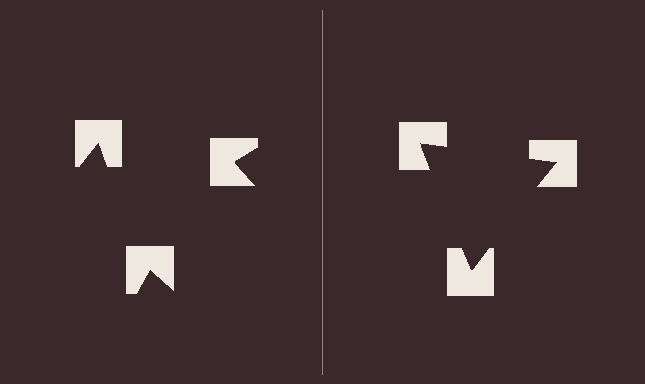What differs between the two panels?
The notched squares are positioned identically on both sides; only the wedge orientations differ. On the right they align to a triangle; on the left they are misaligned.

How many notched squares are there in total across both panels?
6 — 3 on each side.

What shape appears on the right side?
An illusory triangle.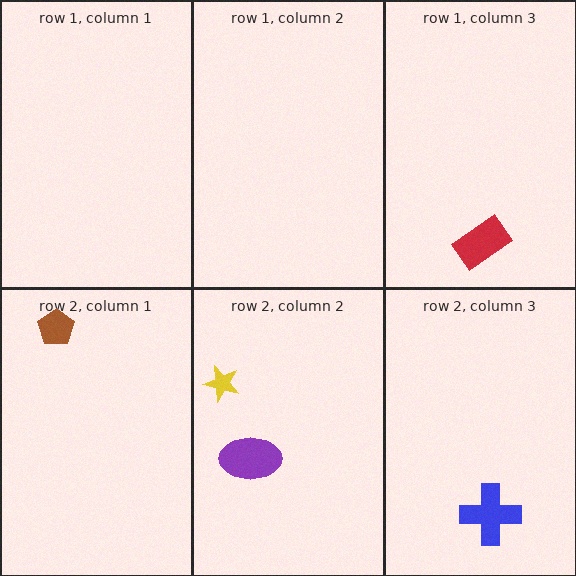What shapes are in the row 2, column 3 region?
The blue cross.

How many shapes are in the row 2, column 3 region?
1.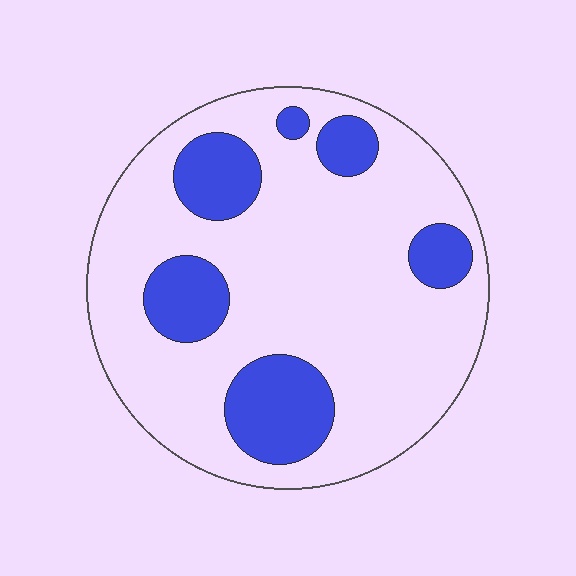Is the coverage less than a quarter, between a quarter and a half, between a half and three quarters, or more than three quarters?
Less than a quarter.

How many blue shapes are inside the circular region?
6.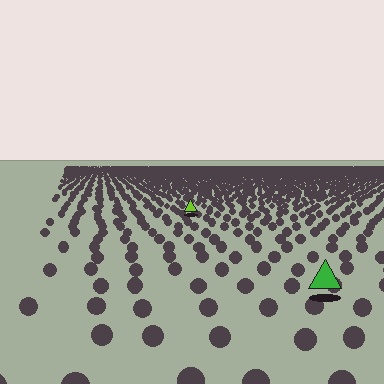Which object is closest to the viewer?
The green triangle is closest. The texture marks near it are larger and more spread out.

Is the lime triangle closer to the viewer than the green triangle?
No. The green triangle is closer — you can tell from the texture gradient: the ground texture is coarser near it.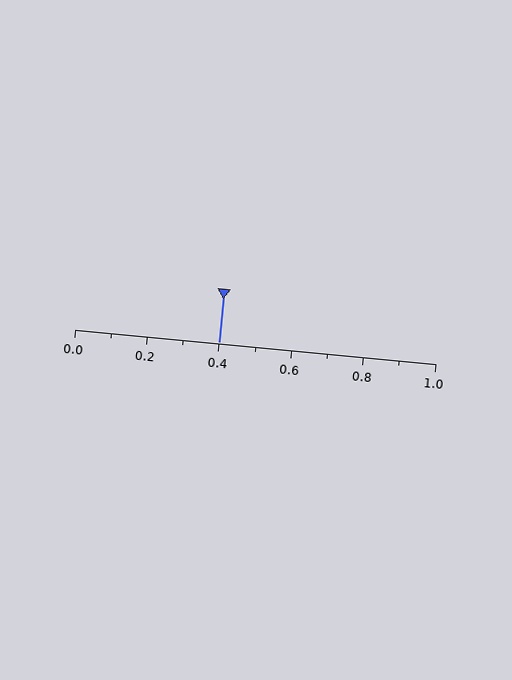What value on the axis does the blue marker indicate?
The marker indicates approximately 0.4.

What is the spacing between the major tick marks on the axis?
The major ticks are spaced 0.2 apart.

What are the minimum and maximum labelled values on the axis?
The axis runs from 0.0 to 1.0.